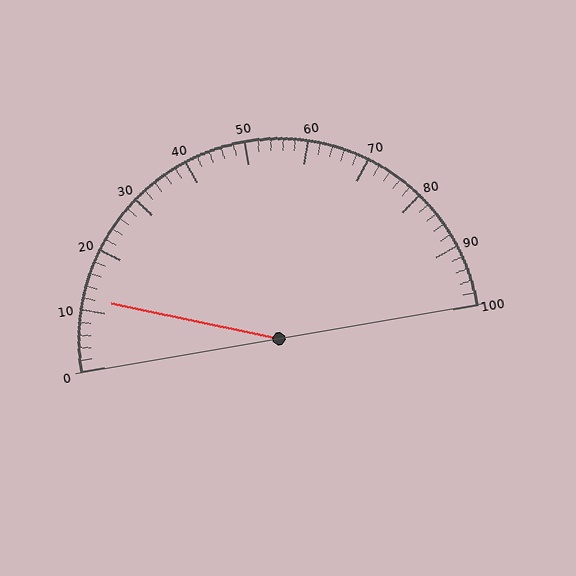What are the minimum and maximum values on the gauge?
The gauge ranges from 0 to 100.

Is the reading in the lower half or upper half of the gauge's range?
The reading is in the lower half of the range (0 to 100).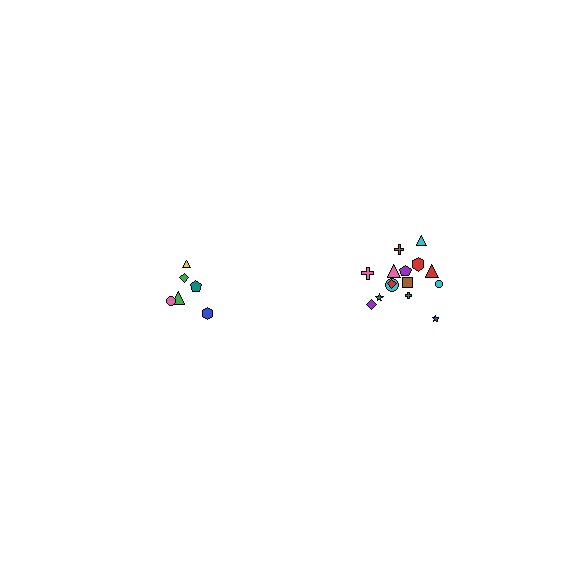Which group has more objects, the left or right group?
The right group.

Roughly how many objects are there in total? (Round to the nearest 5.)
Roughly 20 objects in total.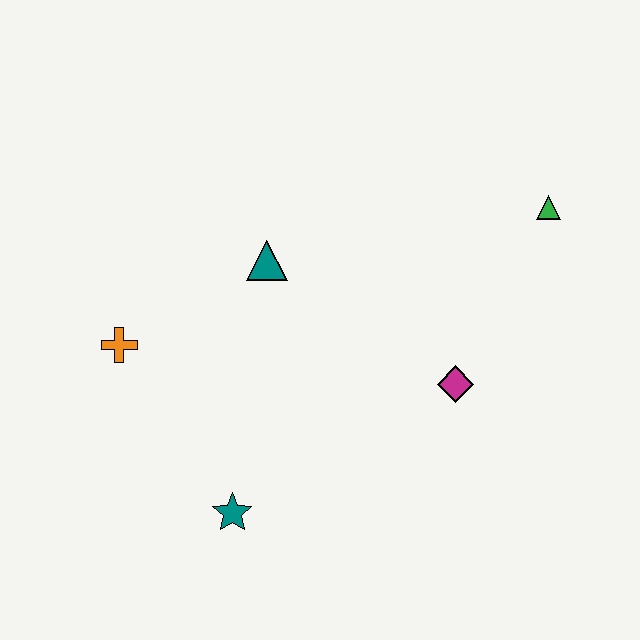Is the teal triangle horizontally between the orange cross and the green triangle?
Yes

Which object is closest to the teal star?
The orange cross is closest to the teal star.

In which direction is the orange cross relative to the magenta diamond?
The orange cross is to the left of the magenta diamond.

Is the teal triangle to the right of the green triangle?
No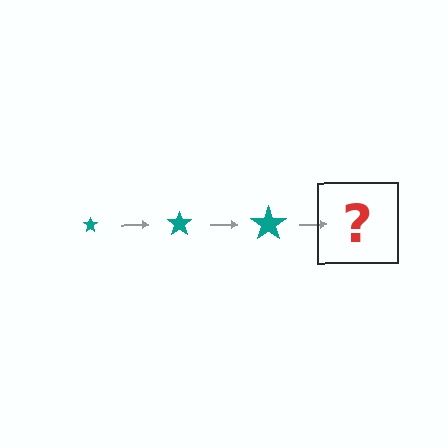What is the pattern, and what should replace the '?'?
The pattern is that the star gets progressively larger each step. The '?' should be a teal star, larger than the previous one.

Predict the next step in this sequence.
The next step is a teal star, larger than the previous one.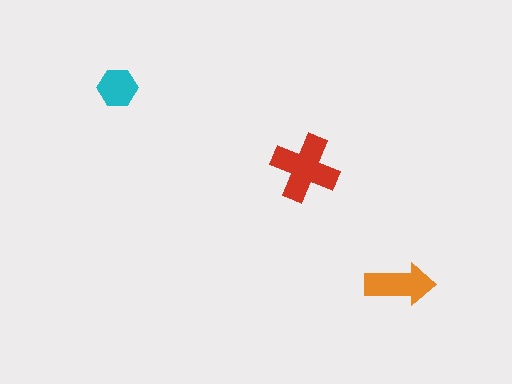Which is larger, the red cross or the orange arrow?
The red cross.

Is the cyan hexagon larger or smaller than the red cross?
Smaller.